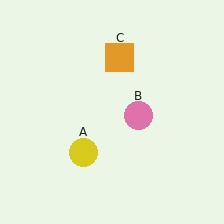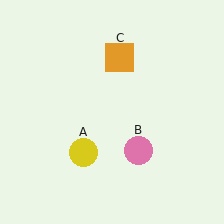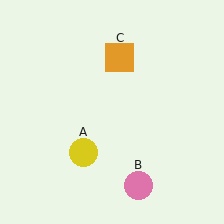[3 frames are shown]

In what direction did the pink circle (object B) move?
The pink circle (object B) moved down.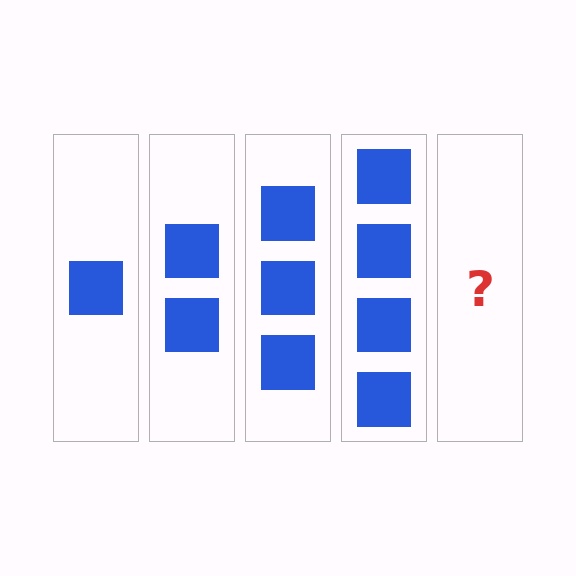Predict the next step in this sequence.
The next step is 5 squares.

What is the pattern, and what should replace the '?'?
The pattern is that each step adds one more square. The '?' should be 5 squares.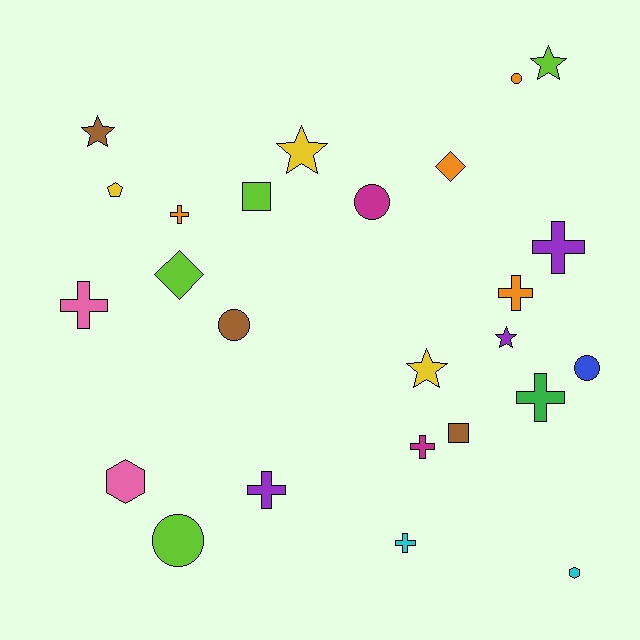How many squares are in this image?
There are 2 squares.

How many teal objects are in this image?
There are no teal objects.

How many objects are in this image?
There are 25 objects.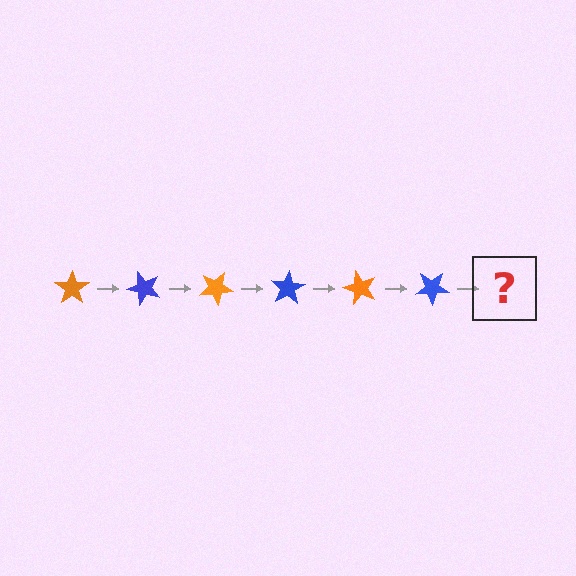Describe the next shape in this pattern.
It should be an orange star, rotated 300 degrees from the start.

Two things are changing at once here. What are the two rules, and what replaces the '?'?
The two rules are that it rotates 50 degrees each step and the color cycles through orange and blue. The '?' should be an orange star, rotated 300 degrees from the start.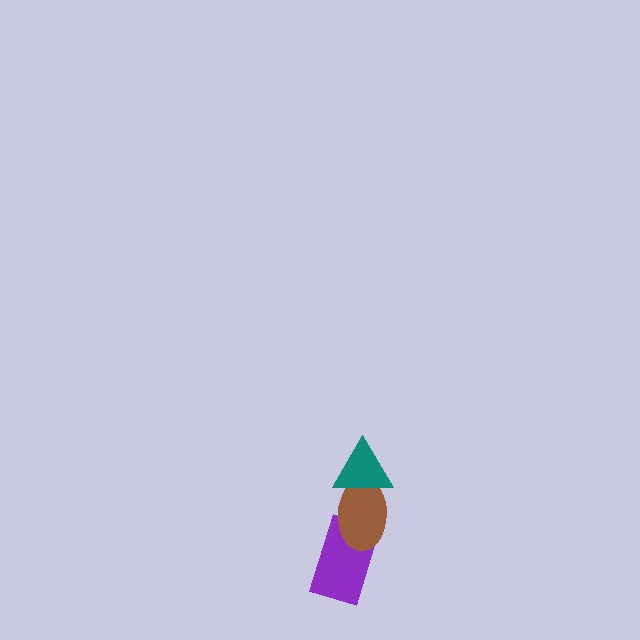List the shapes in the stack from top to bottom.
From top to bottom: the teal triangle, the brown ellipse, the purple rectangle.